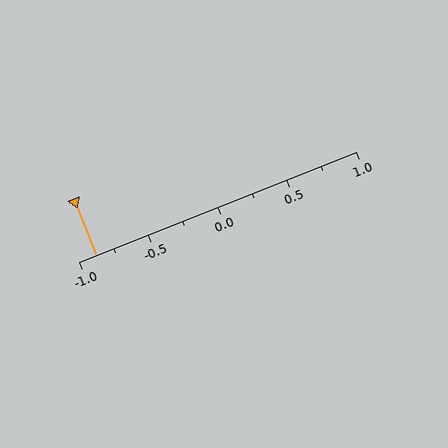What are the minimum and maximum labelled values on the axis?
The axis runs from -1.0 to 1.0.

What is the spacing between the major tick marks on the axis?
The major ticks are spaced 0.5 apart.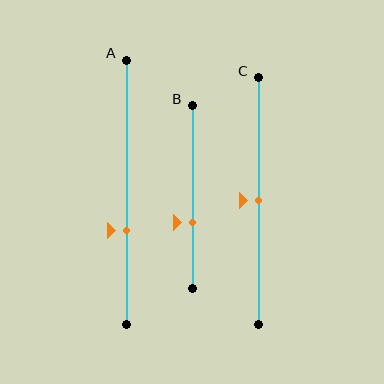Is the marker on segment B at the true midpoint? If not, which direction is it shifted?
No, the marker on segment B is shifted downward by about 14% of the segment length.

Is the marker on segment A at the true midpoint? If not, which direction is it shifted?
No, the marker on segment A is shifted downward by about 15% of the segment length.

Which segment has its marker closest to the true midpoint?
Segment C has its marker closest to the true midpoint.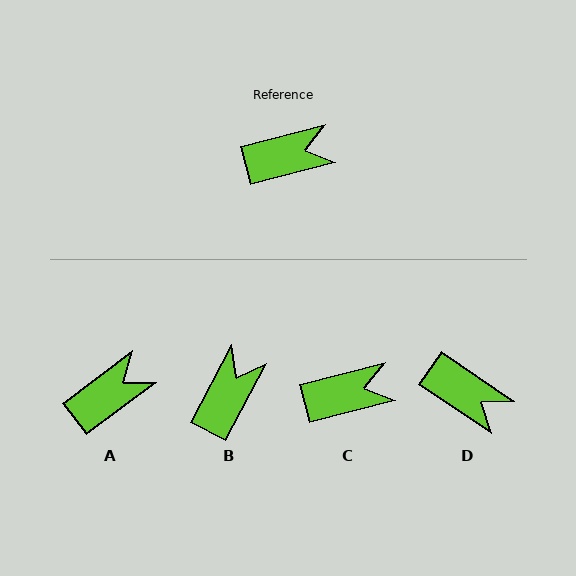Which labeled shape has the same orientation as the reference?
C.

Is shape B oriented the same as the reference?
No, it is off by about 47 degrees.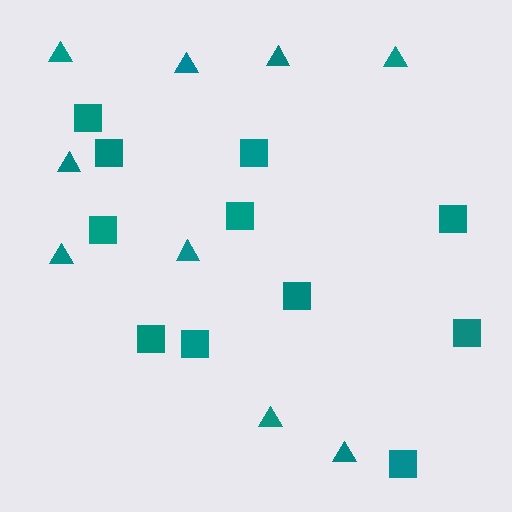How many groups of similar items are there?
There are 2 groups: one group of triangles (9) and one group of squares (11).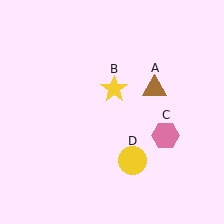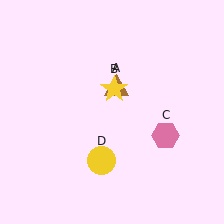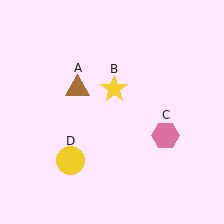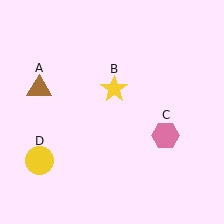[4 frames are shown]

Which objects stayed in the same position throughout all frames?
Yellow star (object B) and pink hexagon (object C) remained stationary.